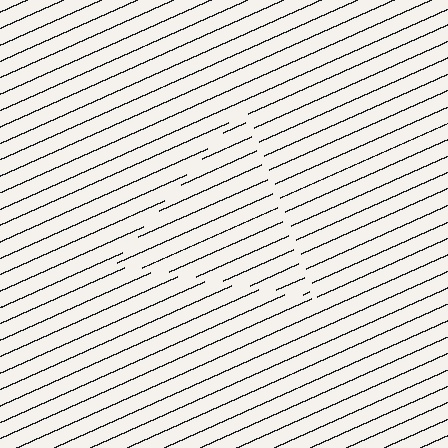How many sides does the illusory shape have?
3 sides — the line-ends trace a triangle.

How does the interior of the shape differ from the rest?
The interior of the shape contains the same grating, shifted by half a period — the contour is defined by the phase discontinuity where line-ends from the inner and outer gratings abut.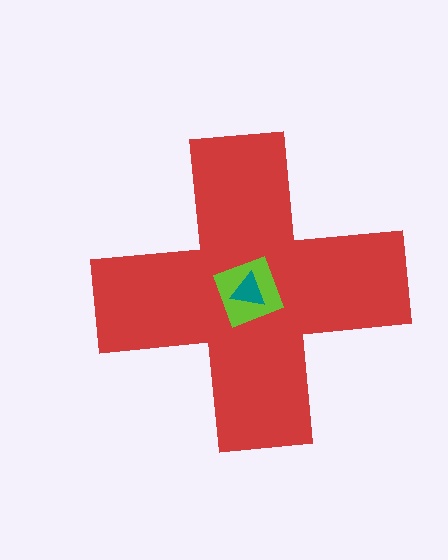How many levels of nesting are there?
3.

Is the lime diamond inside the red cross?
Yes.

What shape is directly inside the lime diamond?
The teal triangle.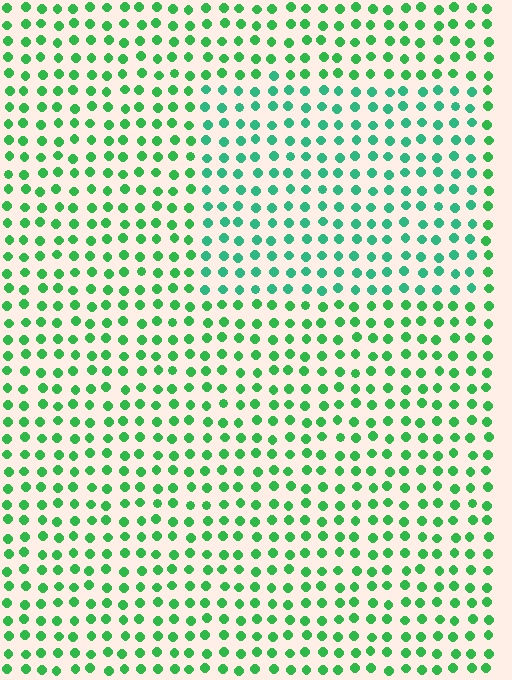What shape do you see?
I see a rectangle.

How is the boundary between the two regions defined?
The boundary is defined purely by a slight shift in hue (about 25 degrees). Spacing, size, and orientation are identical on both sides.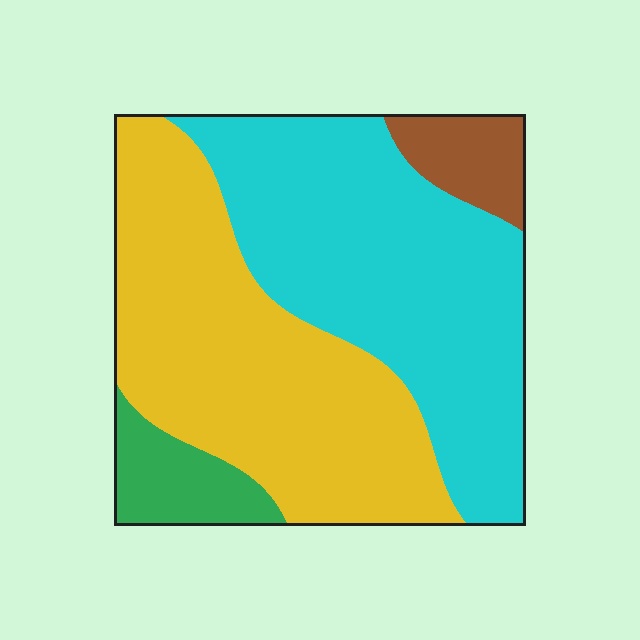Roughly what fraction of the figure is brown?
Brown covers around 5% of the figure.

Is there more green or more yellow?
Yellow.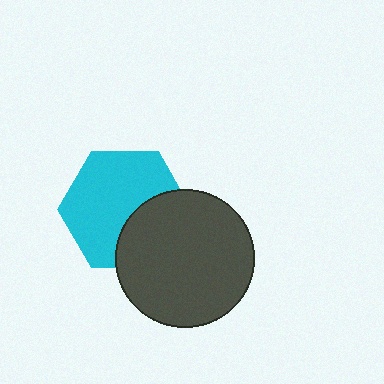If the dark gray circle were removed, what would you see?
You would see the complete cyan hexagon.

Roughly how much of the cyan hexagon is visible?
Most of it is visible (roughly 67%).